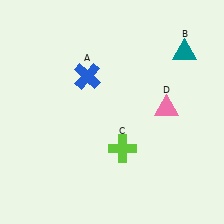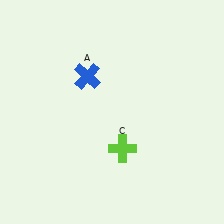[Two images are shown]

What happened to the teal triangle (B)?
The teal triangle (B) was removed in Image 2. It was in the top-right area of Image 1.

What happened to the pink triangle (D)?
The pink triangle (D) was removed in Image 2. It was in the top-right area of Image 1.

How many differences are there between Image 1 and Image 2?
There are 2 differences between the two images.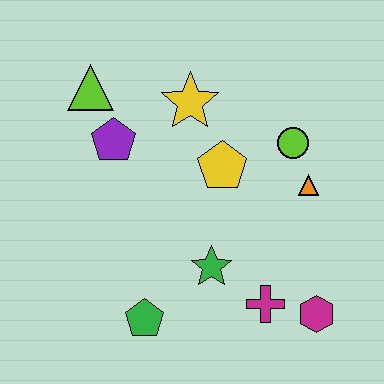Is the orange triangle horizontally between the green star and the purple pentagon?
No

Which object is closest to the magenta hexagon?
The magenta cross is closest to the magenta hexagon.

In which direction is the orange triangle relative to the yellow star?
The orange triangle is to the right of the yellow star.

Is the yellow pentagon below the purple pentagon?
Yes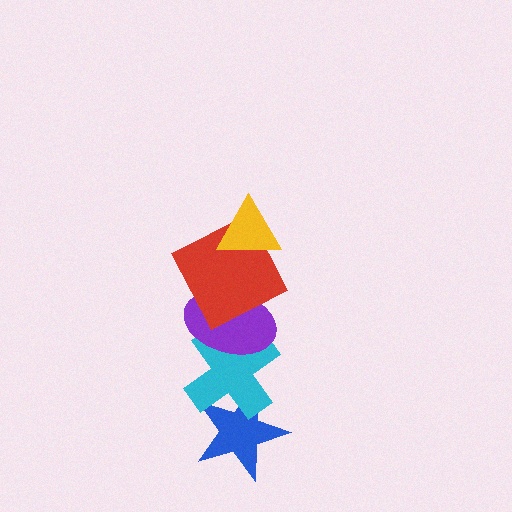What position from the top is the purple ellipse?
The purple ellipse is 3rd from the top.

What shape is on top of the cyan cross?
The purple ellipse is on top of the cyan cross.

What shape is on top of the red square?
The yellow triangle is on top of the red square.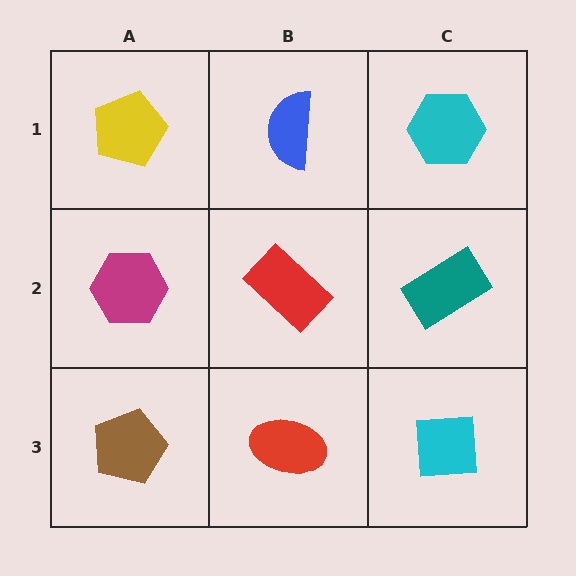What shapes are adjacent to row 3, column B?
A red rectangle (row 2, column B), a brown pentagon (row 3, column A), a cyan square (row 3, column C).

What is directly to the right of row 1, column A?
A blue semicircle.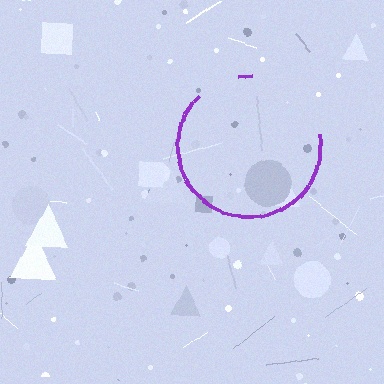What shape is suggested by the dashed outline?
The dashed outline suggests a circle.